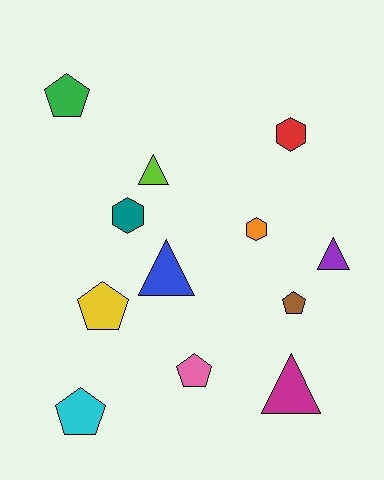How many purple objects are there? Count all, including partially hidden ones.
There is 1 purple object.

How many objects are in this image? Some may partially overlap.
There are 12 objects.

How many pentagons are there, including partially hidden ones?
There are 5 pentagons.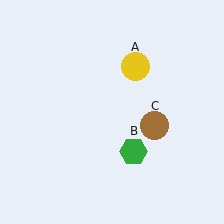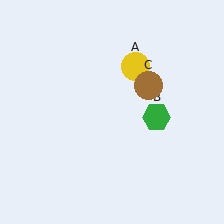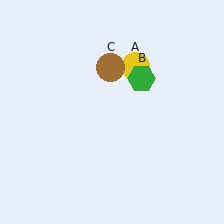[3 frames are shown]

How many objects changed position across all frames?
2 objects changed position: green hexagon (object B), brown circle (object C).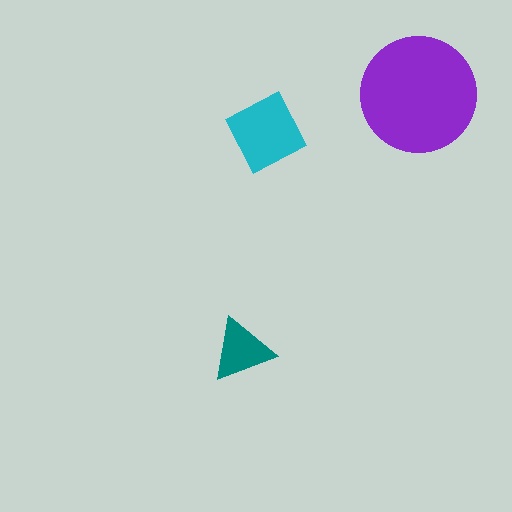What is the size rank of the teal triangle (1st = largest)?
3rd.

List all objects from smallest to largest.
The teal triangle, the cyan diamond, the purple circle.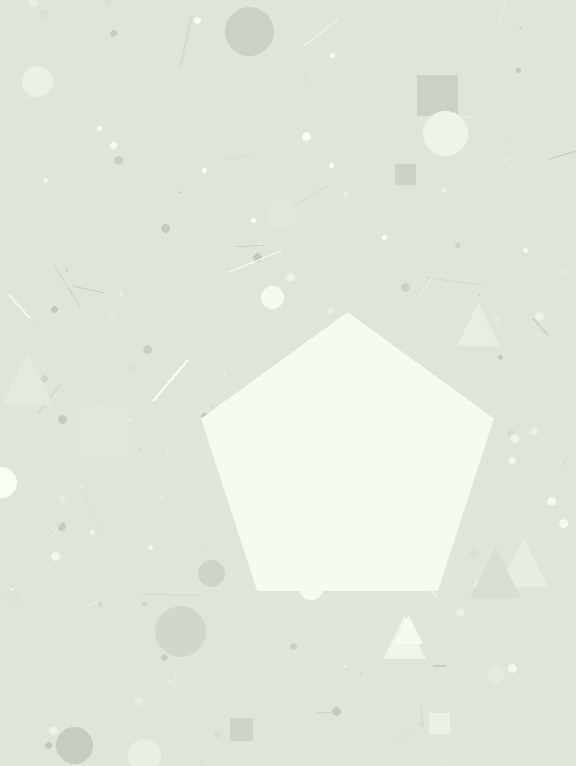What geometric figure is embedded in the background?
A pentagon is embedded in the background.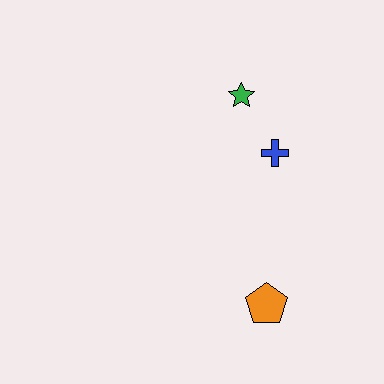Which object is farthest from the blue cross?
The orange pentagon is farthest from the blue cross.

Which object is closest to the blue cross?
The green star is closest to the blue cross.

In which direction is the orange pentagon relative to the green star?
The orange pentagon is below the green star.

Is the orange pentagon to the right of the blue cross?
No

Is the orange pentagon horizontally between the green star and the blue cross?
Yes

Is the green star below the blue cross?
No